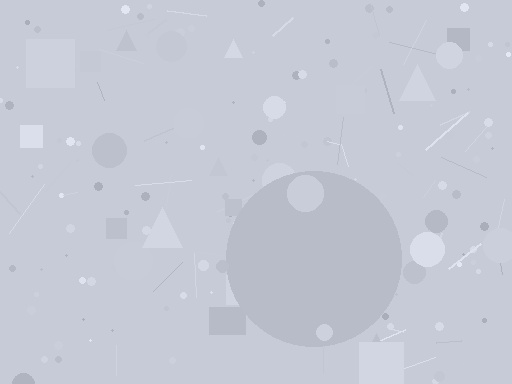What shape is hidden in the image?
A circle is hidden in the image.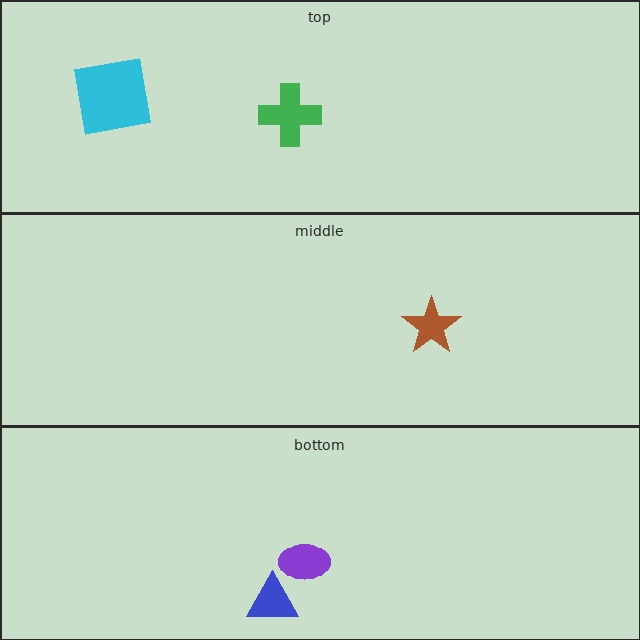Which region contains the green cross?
The top region.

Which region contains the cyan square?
The top region.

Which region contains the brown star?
The middle region.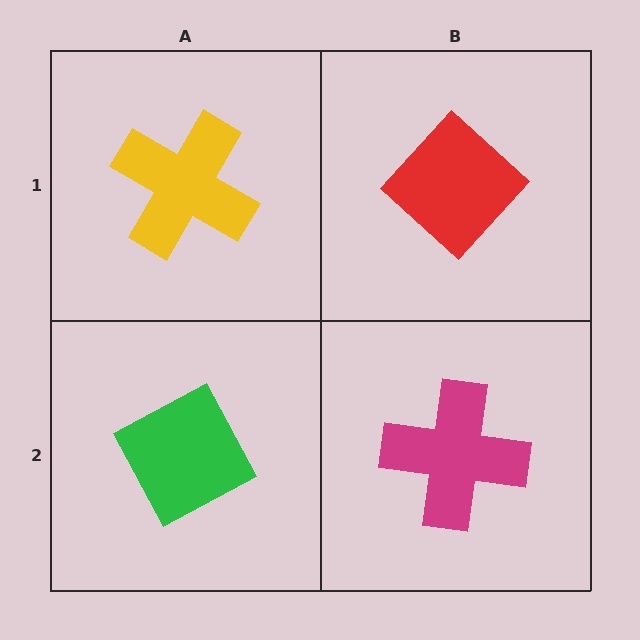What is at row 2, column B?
A magenta cross.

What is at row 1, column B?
A red diamond.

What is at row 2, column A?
A green diamond.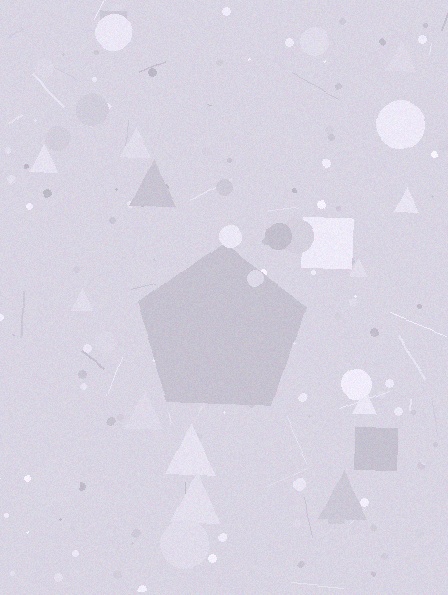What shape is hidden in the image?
A pentagon is hidden in the image.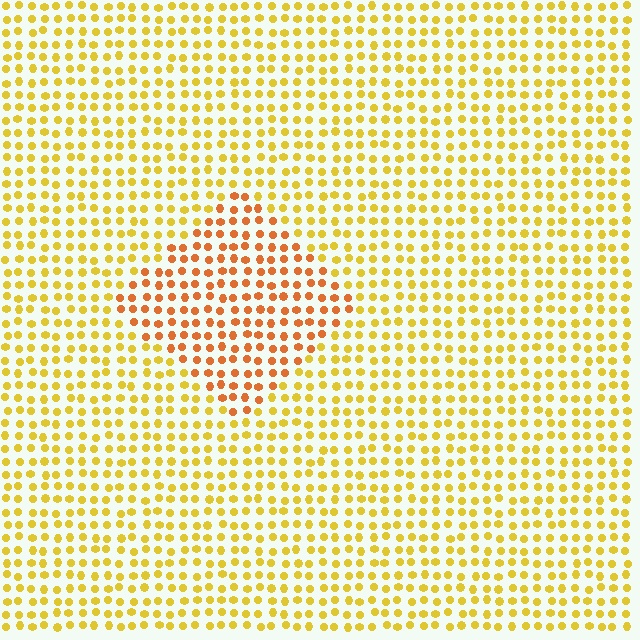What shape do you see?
I see a diamond.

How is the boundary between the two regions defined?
The boundary is defined purely by a slight shift in hue (about 31 degrees). Spacing, size, and orientation are identical on both sides.